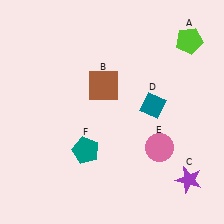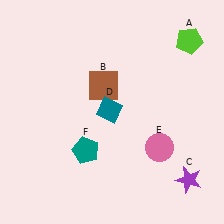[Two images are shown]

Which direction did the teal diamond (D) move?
The teal diamond (D) moved left.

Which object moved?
The teal diamond (D) moved left.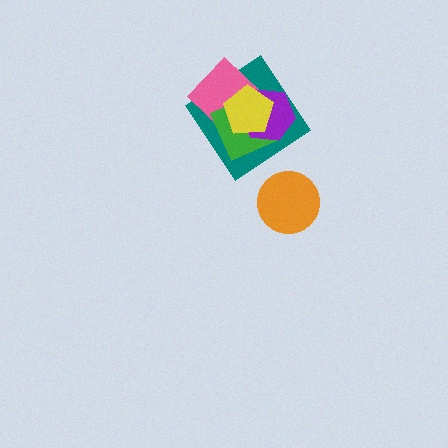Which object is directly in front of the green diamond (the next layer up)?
The purple hexagon is directly in front of the green diamond.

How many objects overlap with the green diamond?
4 objects overlap with the green diamond.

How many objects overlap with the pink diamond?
4 objects overlap with the pink diamond.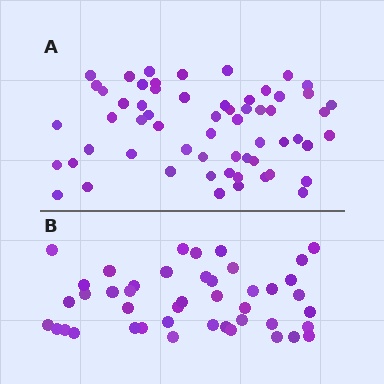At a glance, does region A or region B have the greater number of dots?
Region A (the top region) has more dots.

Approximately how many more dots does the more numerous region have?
Region A has approximately 15 more dots than region B.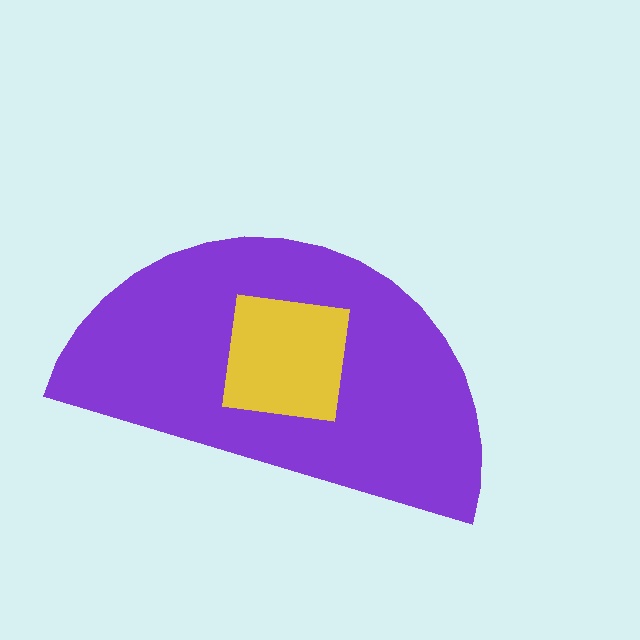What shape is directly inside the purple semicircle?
The yellow square.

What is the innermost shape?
The yellow square.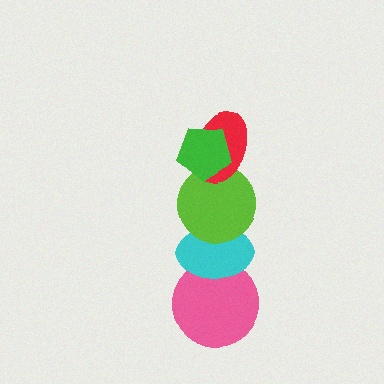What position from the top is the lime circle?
The lime circle is 3rd from the top.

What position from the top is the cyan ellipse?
The cyan ellipse is 4th from the top.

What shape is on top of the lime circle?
The red ellipse is on top of the lime circle.